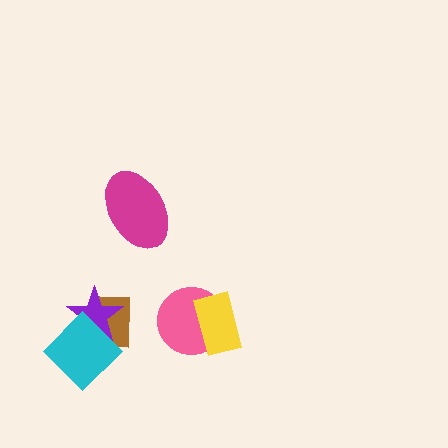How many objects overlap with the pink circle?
1 object overlaps with the pink circle.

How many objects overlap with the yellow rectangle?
1 object overlaps with the yellow rectangle.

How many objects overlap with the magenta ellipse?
0 objects overlap with the magenta ellipse.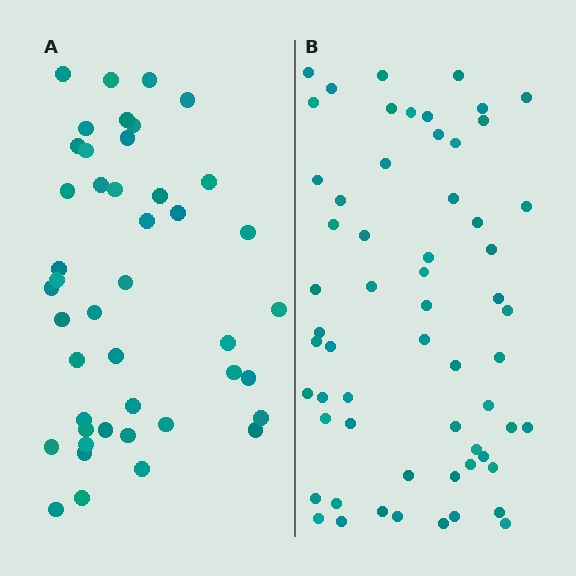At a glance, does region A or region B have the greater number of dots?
Region B (the right region) has more dots.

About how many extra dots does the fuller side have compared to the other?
Region B has approximately 15 more dots than region A.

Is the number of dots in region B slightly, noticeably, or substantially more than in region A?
Region B has noticeably more, but not dramatically so. The ratio is roughly 1.4 to 1.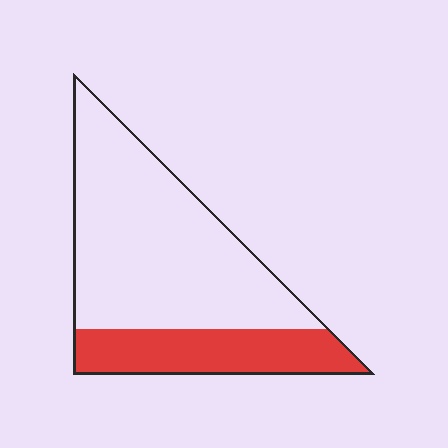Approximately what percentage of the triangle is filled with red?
Approximately 30%.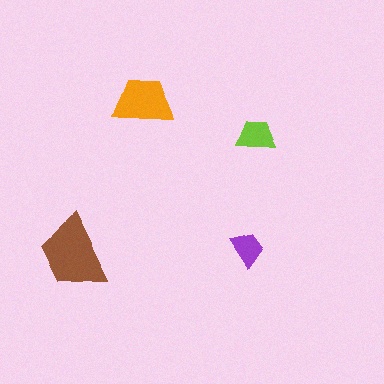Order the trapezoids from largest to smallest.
the brown one, the orange one, the lime one, the purple one.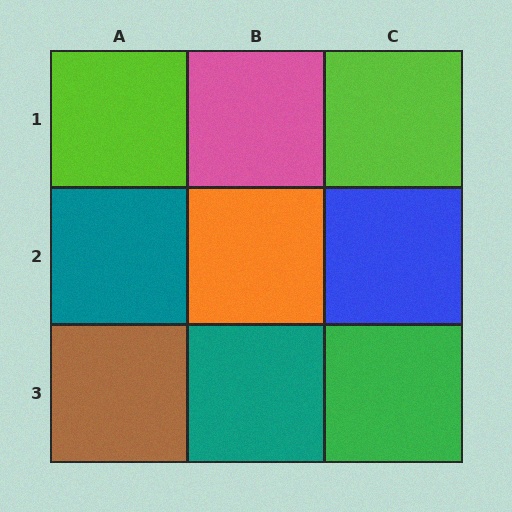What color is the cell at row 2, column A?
Teal.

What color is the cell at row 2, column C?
Blue.